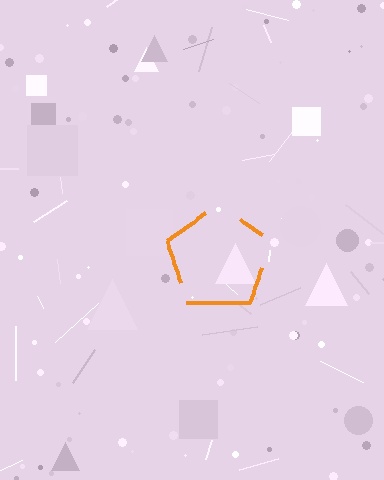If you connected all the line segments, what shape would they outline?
They would outline a pentagon.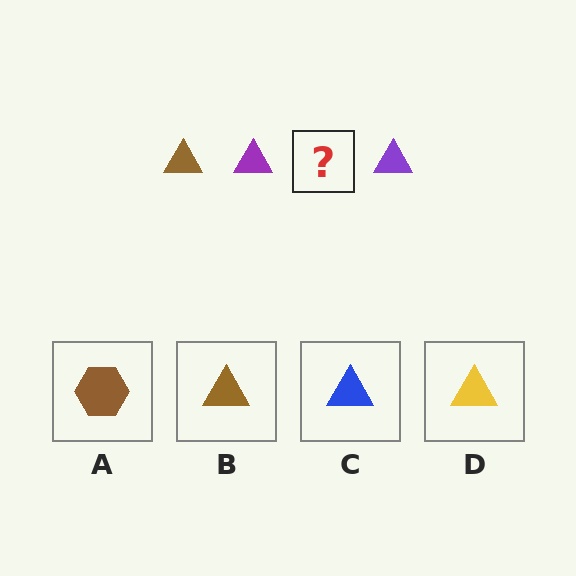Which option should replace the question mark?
Option B.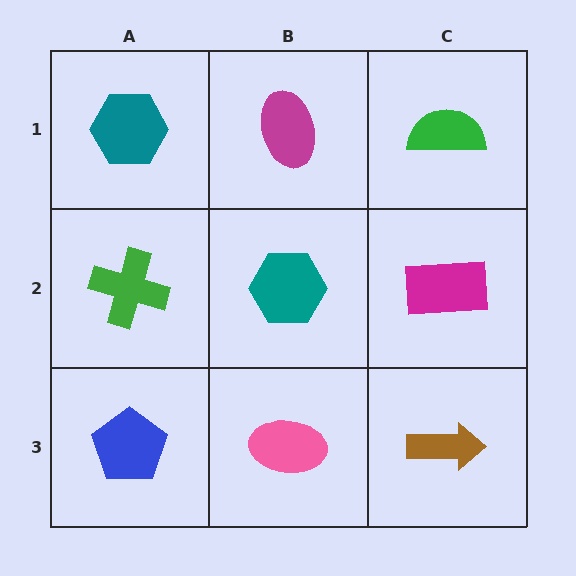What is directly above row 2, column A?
A teal hexagon.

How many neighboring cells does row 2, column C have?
3.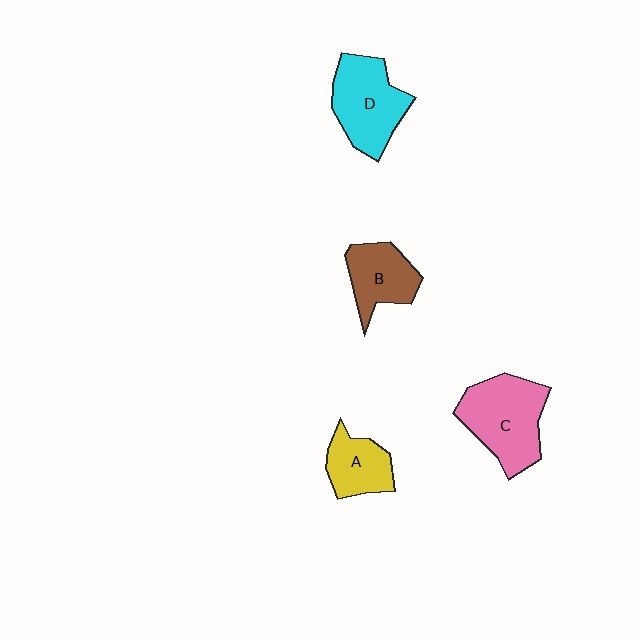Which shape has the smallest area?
Shape A (yellow).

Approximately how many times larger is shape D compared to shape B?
Approximately 1.4 times.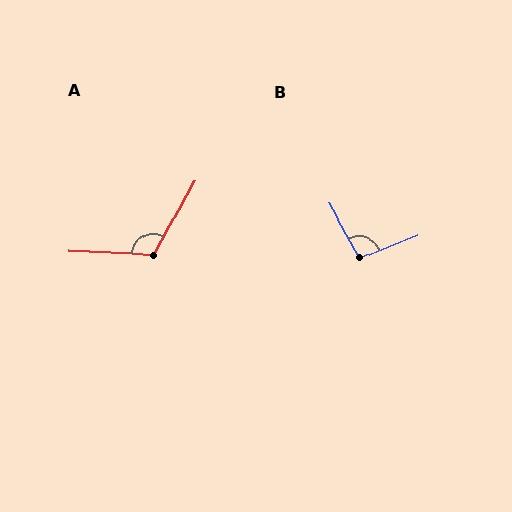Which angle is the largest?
A, at approximately 116 degrees.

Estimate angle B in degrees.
Approximately 97 degrees.